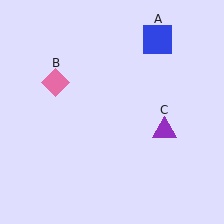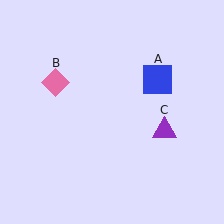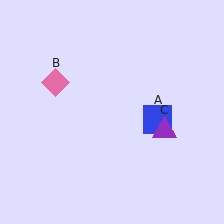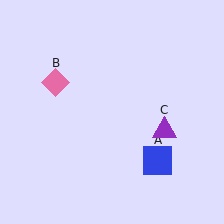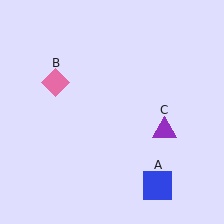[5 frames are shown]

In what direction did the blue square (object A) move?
The blue square (object A) moved down.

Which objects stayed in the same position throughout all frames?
Pink diamond (object B) and purple triangle (object C) remained stationary.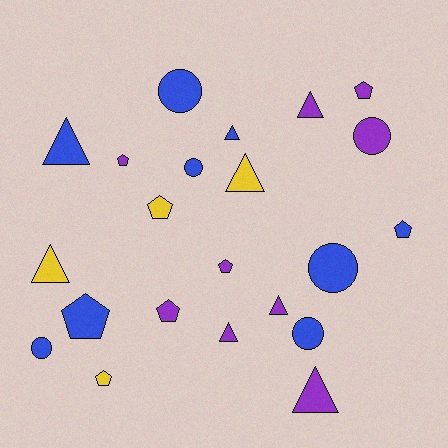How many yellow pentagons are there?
There are 2 yellow pentagons.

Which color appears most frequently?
Blue, with 9 objects.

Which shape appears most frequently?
Triangle, with 8 objects.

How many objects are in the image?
There are 22 objects.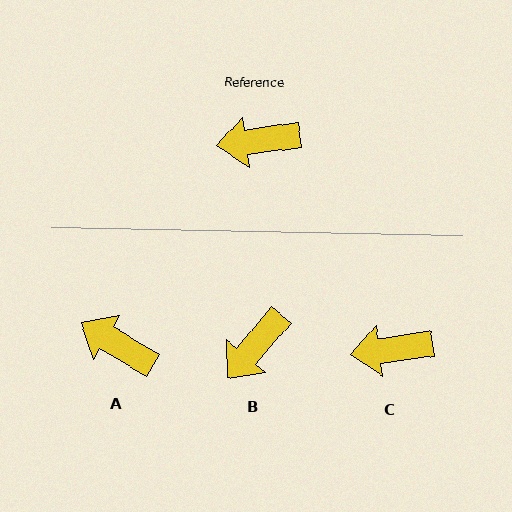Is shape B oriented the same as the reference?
No, it is off by about 42 degrees.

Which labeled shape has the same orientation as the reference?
C.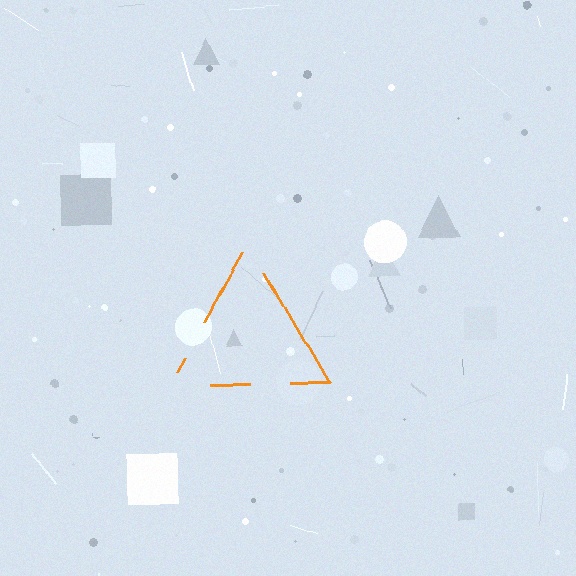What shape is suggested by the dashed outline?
The dashed outline suggests a triangle.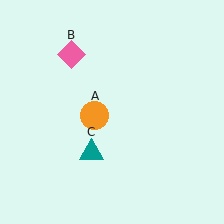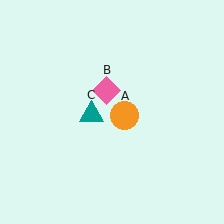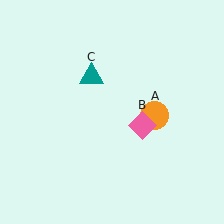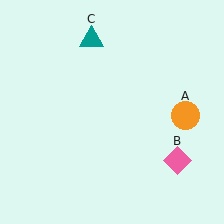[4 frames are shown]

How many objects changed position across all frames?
3 objects changed position: orange circle (object A), pink diamond (object B), teal triangle (object C).